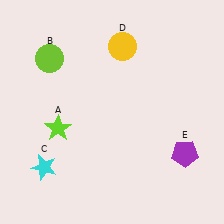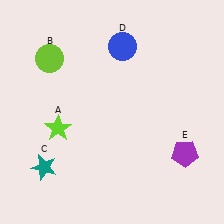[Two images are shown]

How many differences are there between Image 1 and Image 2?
There are 2 differences between the two images.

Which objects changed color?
C changed from cyan to teal. D changed from yellow to blue.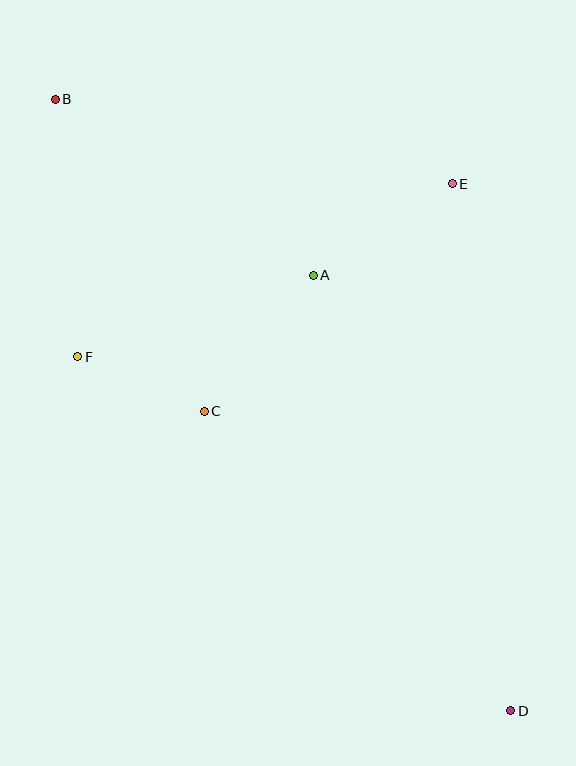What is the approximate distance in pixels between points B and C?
The distance between B and C is approximately 345 pixels.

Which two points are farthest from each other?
Points B and D are farthest from each other.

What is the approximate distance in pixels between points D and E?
The distance between D and E is approximately 530 pixels.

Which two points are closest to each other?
Points C and F are closest to each other.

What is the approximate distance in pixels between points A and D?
The distance between A and D is approximately 478 pixels.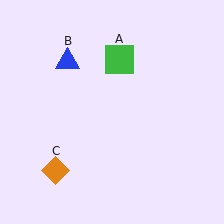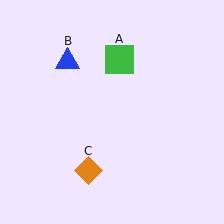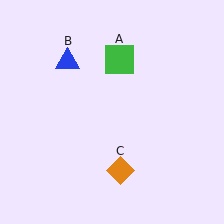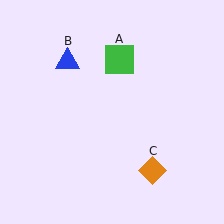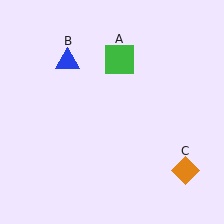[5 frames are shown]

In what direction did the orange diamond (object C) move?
The orange diamond (object C) moved right.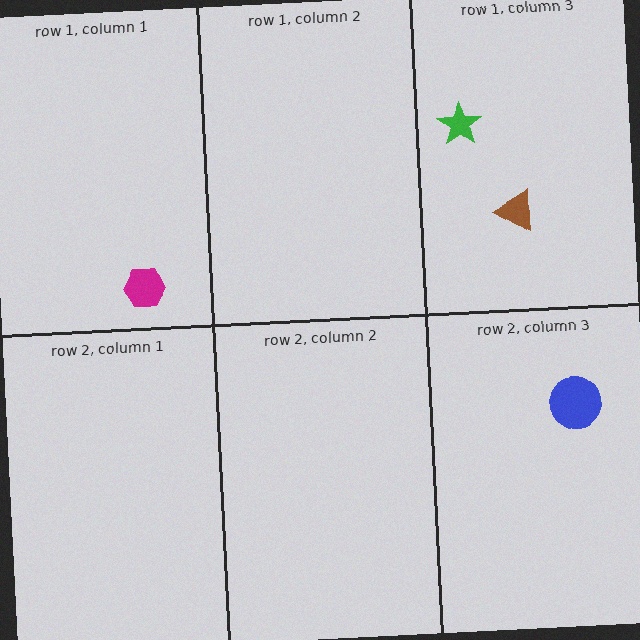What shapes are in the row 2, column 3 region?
The blue circle.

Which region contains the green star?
The row 1, column 3 region.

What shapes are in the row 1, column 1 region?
The magenta hexagon.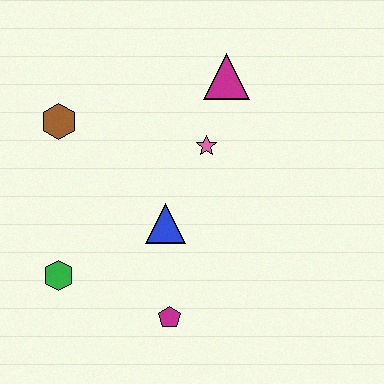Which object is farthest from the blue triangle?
The magenta triangle is farthest from the blue triangle.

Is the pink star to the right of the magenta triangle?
No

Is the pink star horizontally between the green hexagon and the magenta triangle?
Yes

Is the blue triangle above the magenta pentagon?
Yes